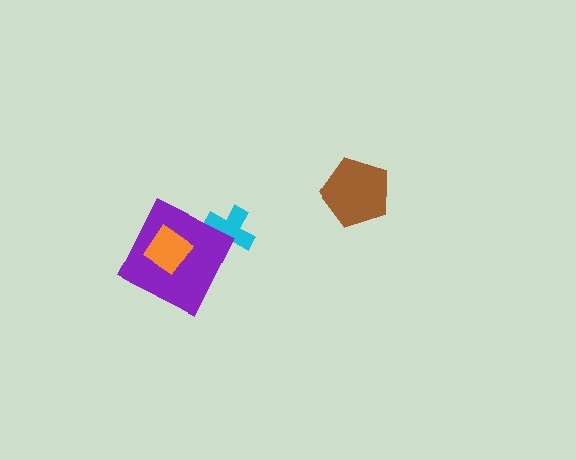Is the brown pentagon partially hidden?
No, no other shape covers it.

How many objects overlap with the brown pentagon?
0 objects overlap with the brown pentagon.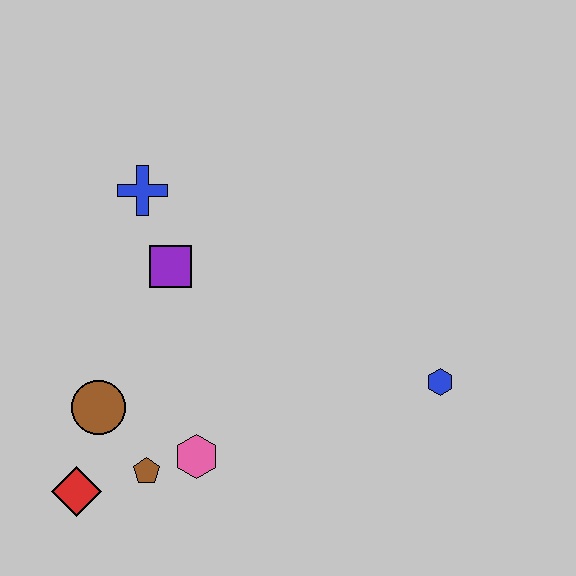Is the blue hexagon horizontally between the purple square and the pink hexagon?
No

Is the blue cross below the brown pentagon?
No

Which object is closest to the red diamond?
The brown pentagon is closest to the red diamond.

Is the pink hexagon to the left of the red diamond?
No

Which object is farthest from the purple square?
The blue hexagon is farthest from the purple square.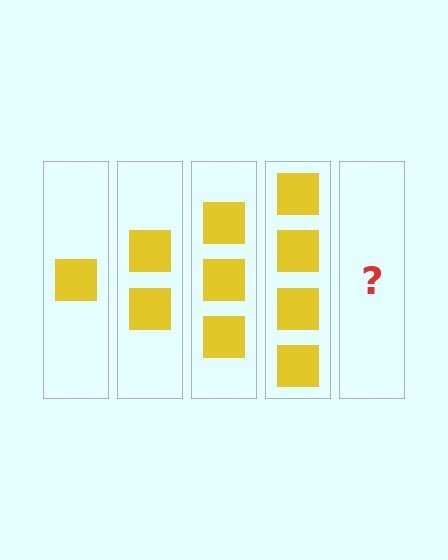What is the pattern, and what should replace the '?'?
The pattern is that each step adds one more square. The '?' should be 5 squares.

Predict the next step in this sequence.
The next step is 5 squares.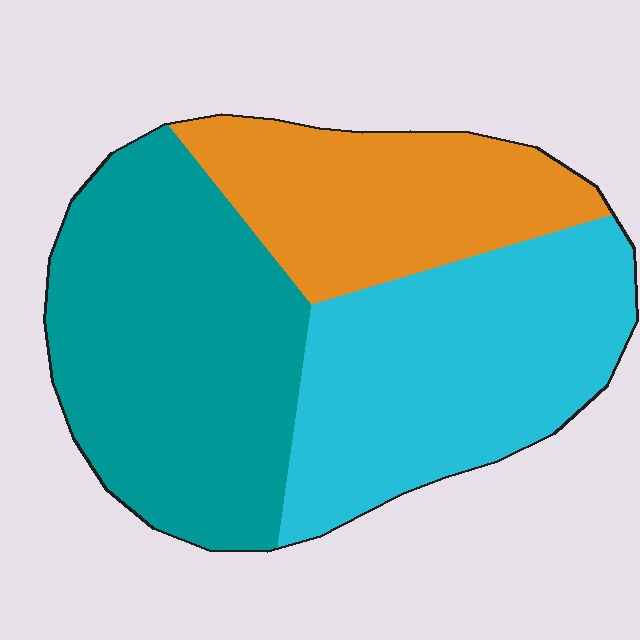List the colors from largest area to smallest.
From largest to smallest: teal, cyan, orange.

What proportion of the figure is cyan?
Cyan takes up about one third (1/3) of the figure.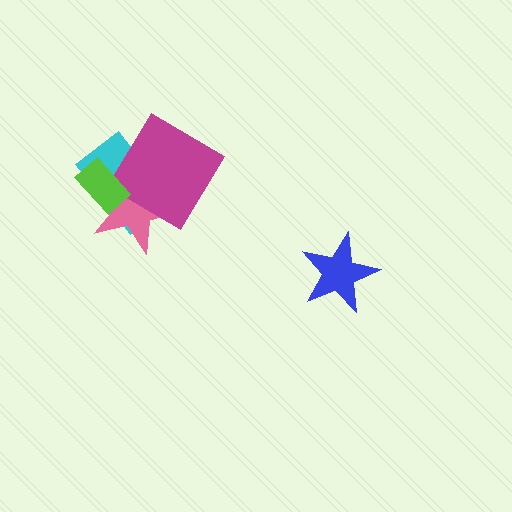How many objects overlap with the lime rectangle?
2 objects overlap with the lime rectangle.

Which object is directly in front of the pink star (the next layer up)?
The magenta diamond is directly in front of the pink star.